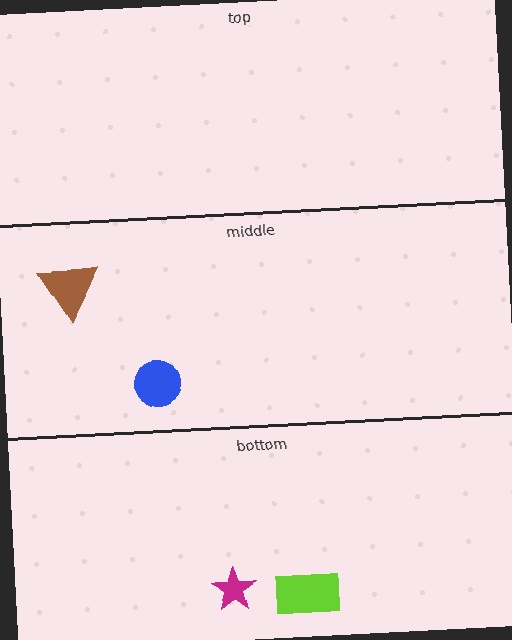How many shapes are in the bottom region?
2.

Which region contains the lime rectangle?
The bottom region.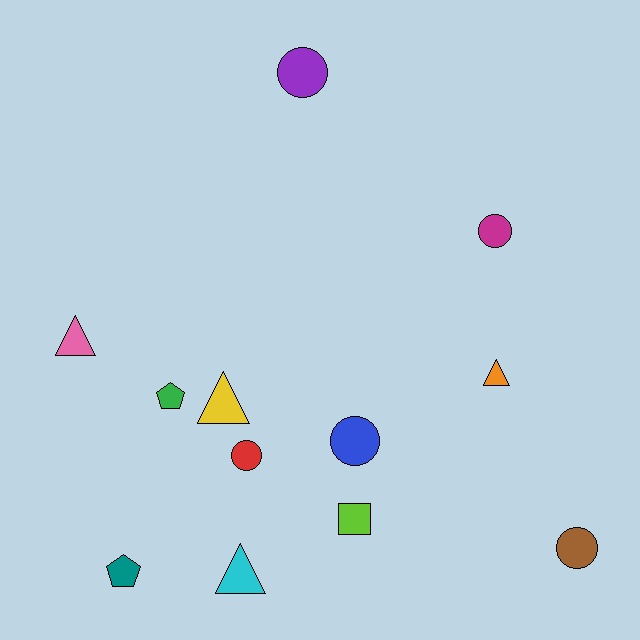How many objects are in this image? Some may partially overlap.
There are 12 objects.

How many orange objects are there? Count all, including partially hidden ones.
There is 1 orange object.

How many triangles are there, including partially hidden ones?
There are 4 triangles.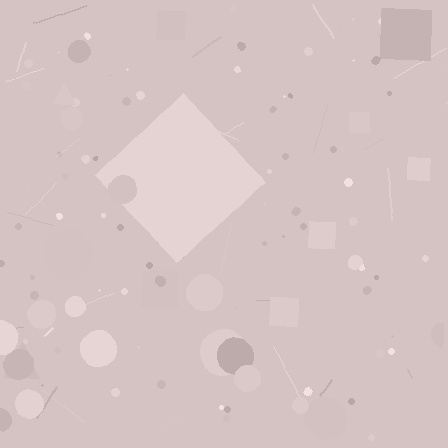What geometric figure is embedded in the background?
A diamond is embedded in the background.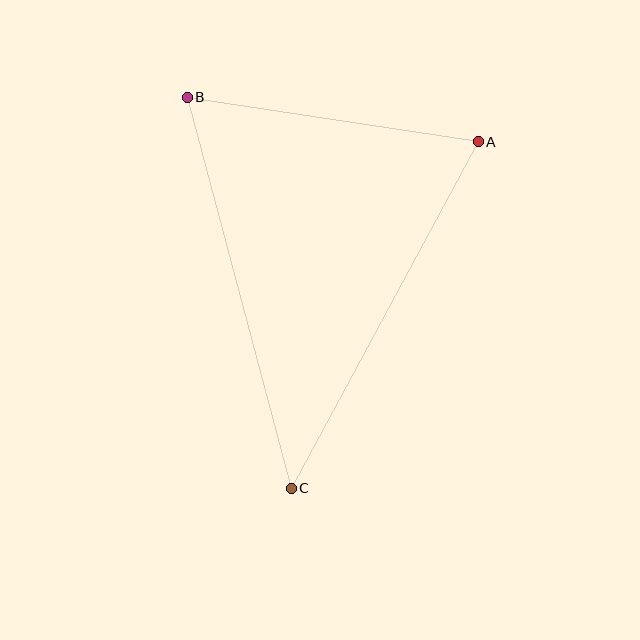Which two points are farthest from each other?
Points B and C are farthest from each other.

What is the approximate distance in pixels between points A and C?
The distance between A and C is approximately 393 pixels.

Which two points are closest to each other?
Points A and B are closest to each other.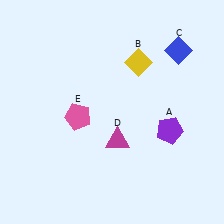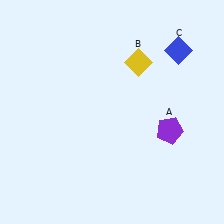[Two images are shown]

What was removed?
The magenta triangle (D), the pink pentagon (E) were removed in Image 2.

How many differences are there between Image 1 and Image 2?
There are 2 differences between the two images.